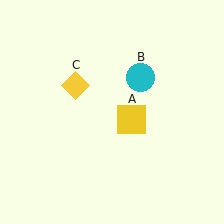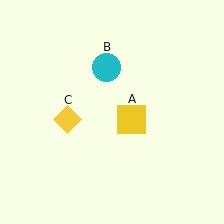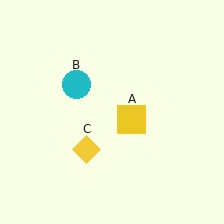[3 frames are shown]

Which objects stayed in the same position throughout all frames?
Yellow square (object A) remained stationary.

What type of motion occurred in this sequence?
The cyan circle (object B), yellow diamond (object C) rotated counterclockwise around the center of the scene.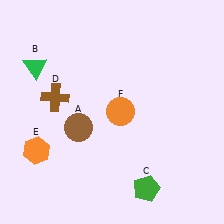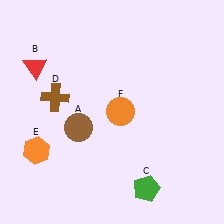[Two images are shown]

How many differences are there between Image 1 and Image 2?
There is 1 difference between the two images.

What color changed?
The triangle (B) changed from green in Image 1 to red in Image 2.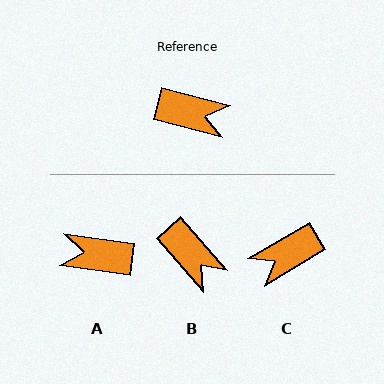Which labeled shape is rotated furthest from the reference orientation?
A, about 173 degrees away.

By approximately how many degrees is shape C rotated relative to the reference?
Approximately 135 degrees clockwise.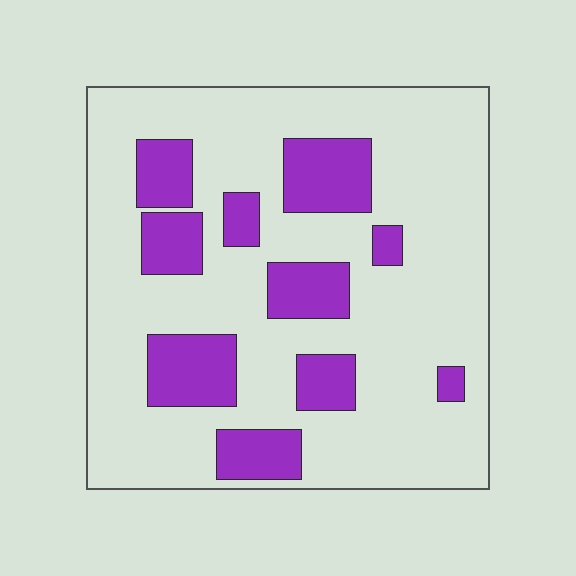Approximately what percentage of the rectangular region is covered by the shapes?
Approximately 25%.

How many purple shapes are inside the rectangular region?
10.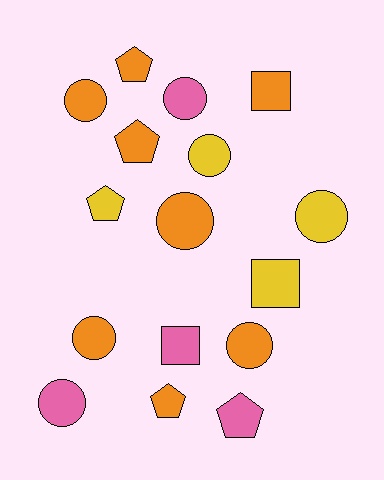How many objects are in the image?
There are 16 objects.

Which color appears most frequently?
Orange, with 8 objects.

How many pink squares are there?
There is 1 pink square.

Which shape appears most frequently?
Circle, with 8 objects.